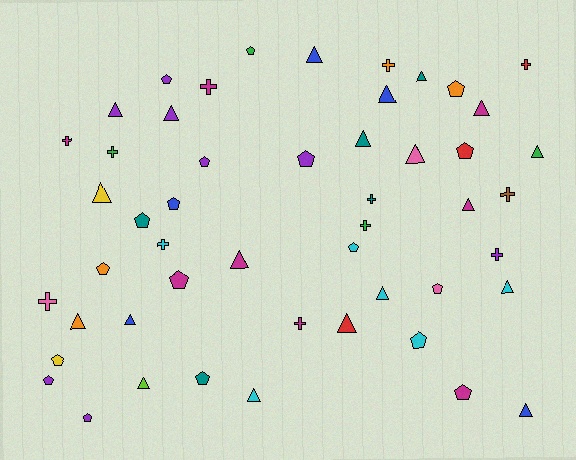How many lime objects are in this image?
There is 1 lime object.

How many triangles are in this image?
There are 20 triangles.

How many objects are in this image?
There are 50 objects.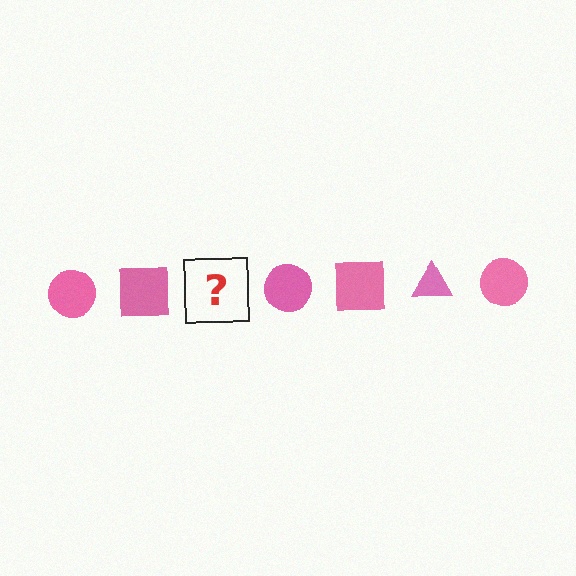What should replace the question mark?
The question mark should be replaced with a pink triangle.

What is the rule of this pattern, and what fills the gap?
The rule is that the pattern cycles through circle, square, triangle shapes in pink. The gap should be filled with a pink triangle.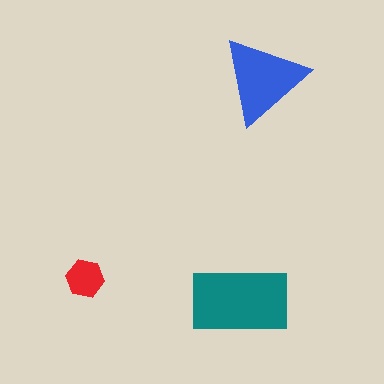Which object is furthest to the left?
The red hexagon is leftmost.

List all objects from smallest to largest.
The red hexagon, the blue triangle, the teal rectangle.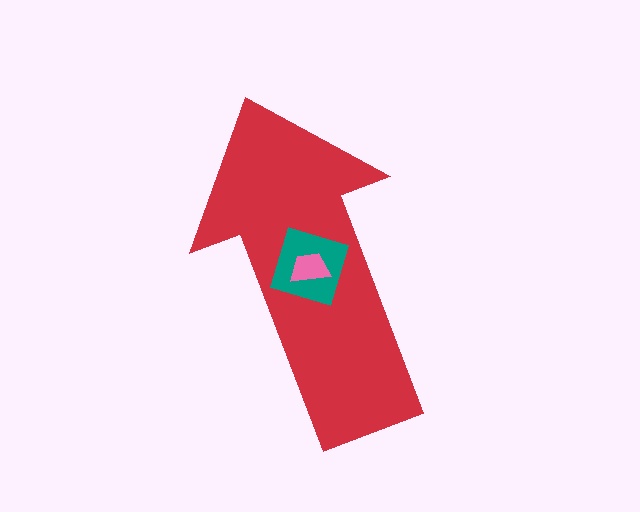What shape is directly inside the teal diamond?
The pink trapezoid.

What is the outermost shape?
The red arrow.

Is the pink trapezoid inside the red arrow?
Yes.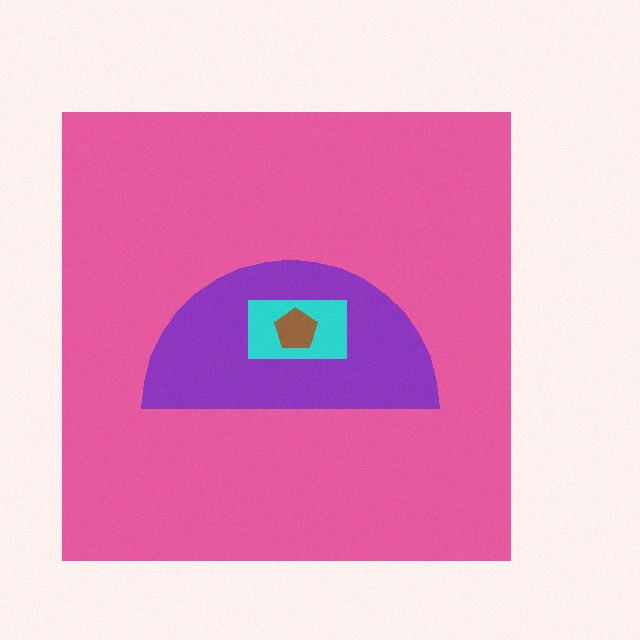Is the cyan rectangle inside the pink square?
Yes.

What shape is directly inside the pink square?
The purple semicircle.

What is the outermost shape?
The pink square.